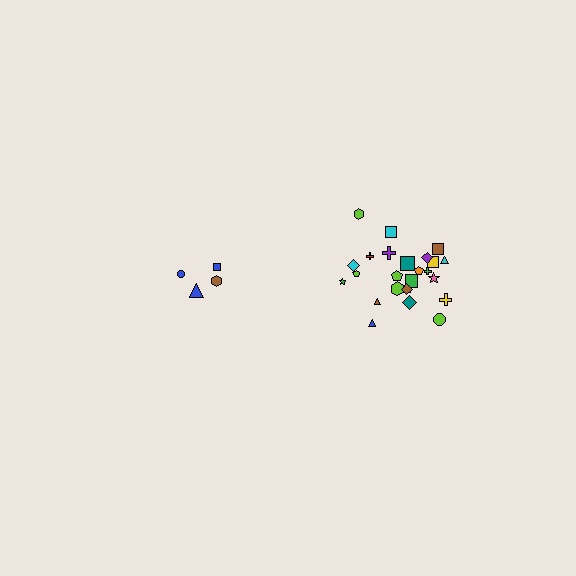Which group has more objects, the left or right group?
The right group.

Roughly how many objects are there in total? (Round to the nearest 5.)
Roughly 30 objects in total.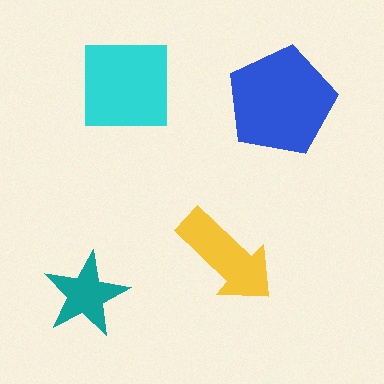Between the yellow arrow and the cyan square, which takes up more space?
The cyan square.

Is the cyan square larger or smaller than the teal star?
Larger.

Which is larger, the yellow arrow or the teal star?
The yellow arrow.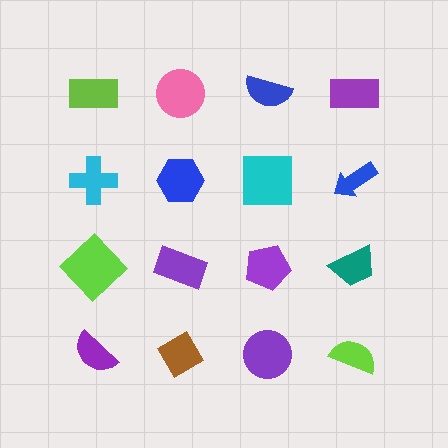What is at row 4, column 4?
A lime semicircle.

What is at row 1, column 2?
A pink circle.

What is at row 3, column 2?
A purple rectangle.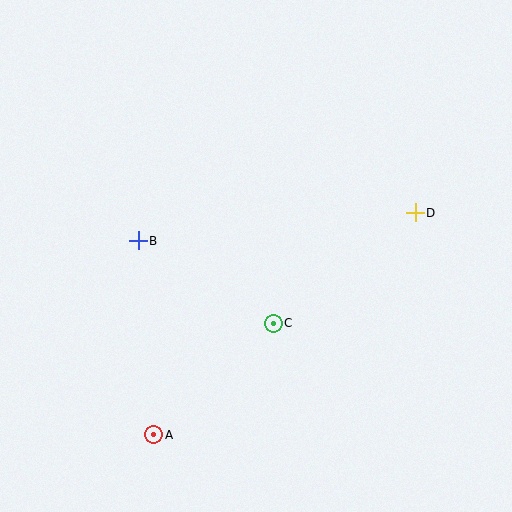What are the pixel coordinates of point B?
Point B is at (138, 241).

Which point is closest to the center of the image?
Point C at (273, 323) is closest to the center.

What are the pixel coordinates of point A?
Point A is at (154, 435).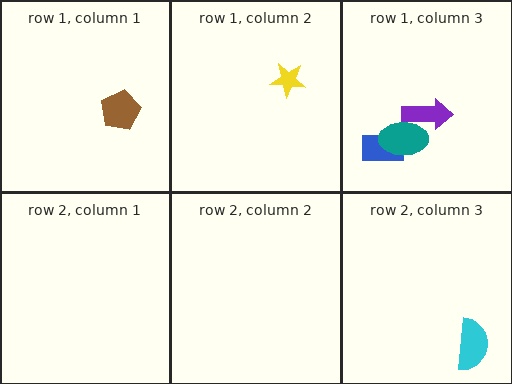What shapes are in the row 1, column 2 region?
The yellow star.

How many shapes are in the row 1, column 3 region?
3.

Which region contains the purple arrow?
The row 1, column 3 region.